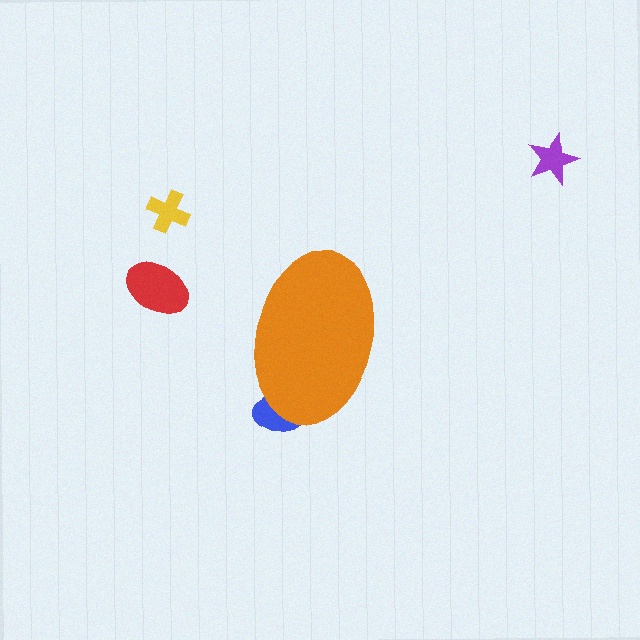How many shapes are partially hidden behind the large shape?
1 shape is partially hidden.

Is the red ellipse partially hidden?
No, the red ellipse is fully visible.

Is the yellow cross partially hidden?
No, the yellow cross is fully visible.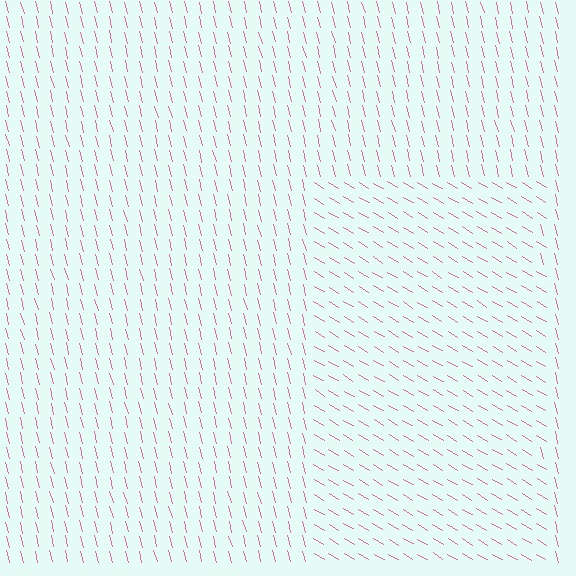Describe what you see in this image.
The image is filled with small pink line segments. A rectangle region in the image has lines oriented differently from the surrounding lines, creating a visible texture boundary.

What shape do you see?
I see a rectangle.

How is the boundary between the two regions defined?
The boundary is defined purely by a change in line orientation (approximately 45 degrees difference). All lines are the same color and thickness.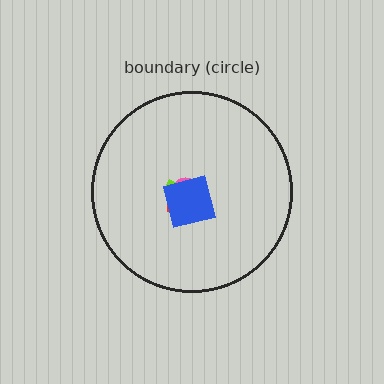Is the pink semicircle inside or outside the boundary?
Inside.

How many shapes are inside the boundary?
4 inside, 0 outside.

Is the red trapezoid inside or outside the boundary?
Inside.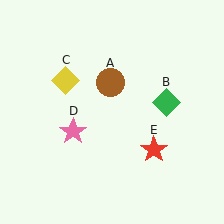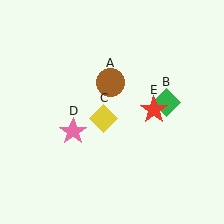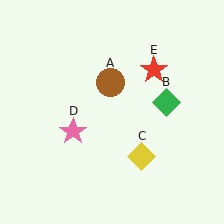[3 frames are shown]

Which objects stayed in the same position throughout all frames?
Brown circle (object A) and green diamond (object B) and pink star (object D) remained stationary.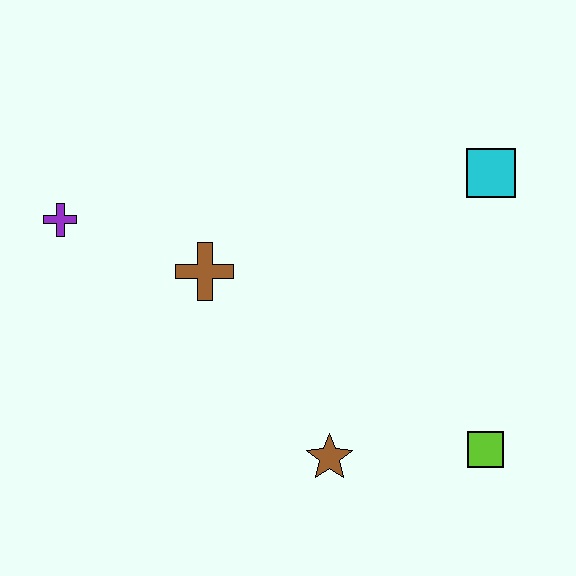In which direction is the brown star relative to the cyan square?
The brown star is below the cyan square.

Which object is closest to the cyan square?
The lime square is closest to the cyan square.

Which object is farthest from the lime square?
The purple cross is farthest from the lime square.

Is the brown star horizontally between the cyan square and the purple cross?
Yes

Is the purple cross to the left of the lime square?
Yes